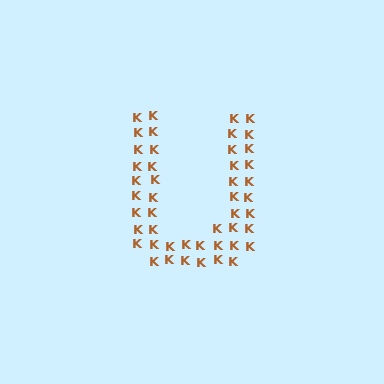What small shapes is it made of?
It is made of small letter K's.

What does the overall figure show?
The overall figure shows the letter U.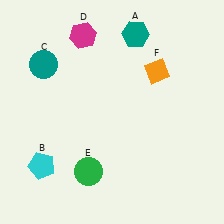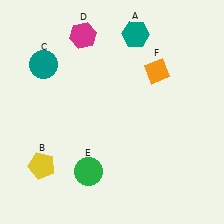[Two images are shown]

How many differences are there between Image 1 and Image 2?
There is 1 difference between the two images.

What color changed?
The pentagon (B) changed from cyan in Image 1 to yellow in Image 2.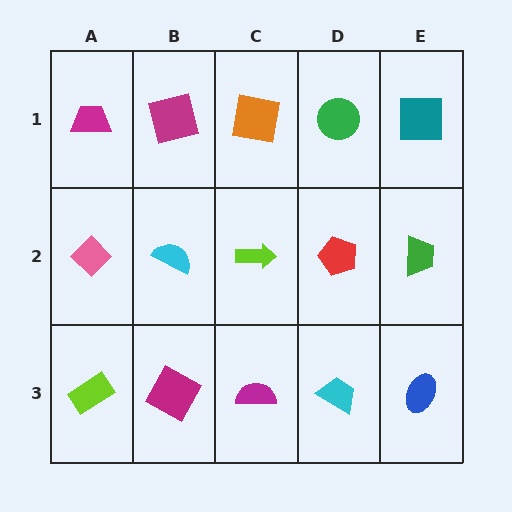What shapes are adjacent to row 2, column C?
An orange square (row 1, column C), a magenta semicircle (row 3, column C), a cyan semicircle (row 2, column B), a red pentagon (row 2, column D).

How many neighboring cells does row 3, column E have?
2.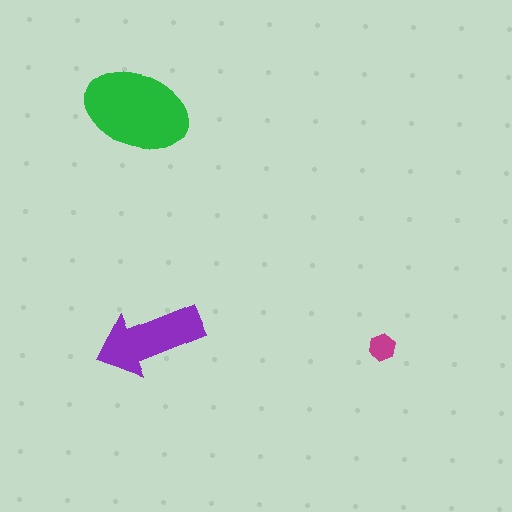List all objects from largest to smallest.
The green ellipse, the purple arrow, the magenta hexagon.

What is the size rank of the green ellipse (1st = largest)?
1st.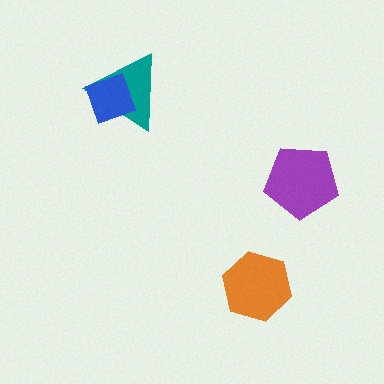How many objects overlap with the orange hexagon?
0 objects overlap with the orange hexagon.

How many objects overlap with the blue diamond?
1 object overlaps with the blue diamond.